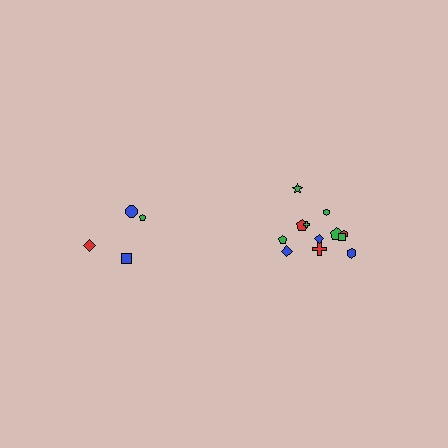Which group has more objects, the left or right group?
The right group.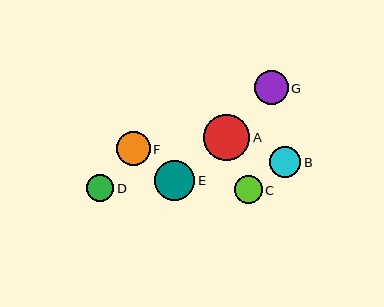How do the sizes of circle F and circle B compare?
Circle F and circle B are approximately the same size.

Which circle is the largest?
Circle A is the largest with a size of approximately 46 pixels.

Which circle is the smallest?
Circle D is the smallest with a size of approximately 27 pixels.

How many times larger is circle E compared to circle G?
Circle E is approximately 1.2 times the size of circle G.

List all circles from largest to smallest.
From largest to smallest: A, E, G, F, B, C, D.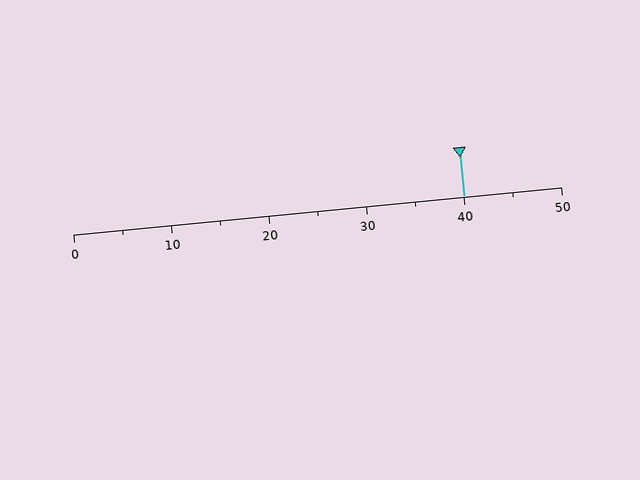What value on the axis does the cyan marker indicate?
The marker indicates approximately 40.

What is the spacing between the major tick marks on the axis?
The major ticks are spaced 10 apart.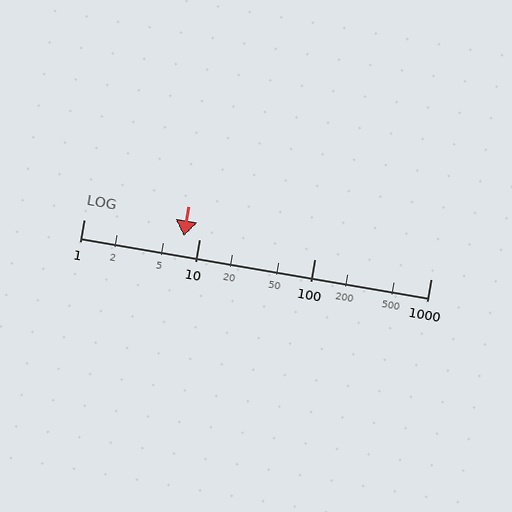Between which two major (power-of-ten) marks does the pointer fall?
The pointer is between 1 and 10.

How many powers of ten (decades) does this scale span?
The scale spans 3 decades, from 1 to 1000.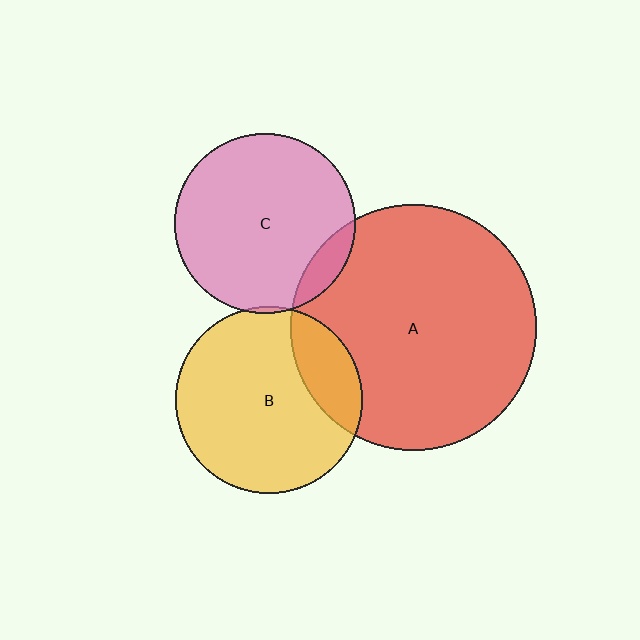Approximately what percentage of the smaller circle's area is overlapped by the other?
Approximately 5%.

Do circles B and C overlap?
Yes.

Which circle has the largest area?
Circle A (red).